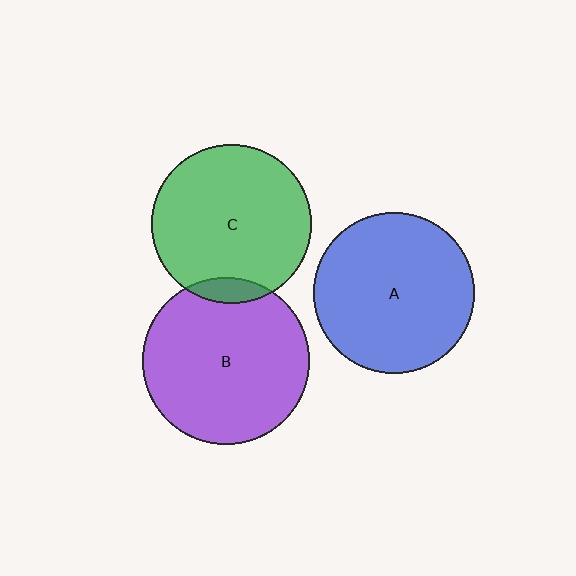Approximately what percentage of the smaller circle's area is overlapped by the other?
Approximately 10%.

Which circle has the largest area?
Circle B (purple).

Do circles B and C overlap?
Yes.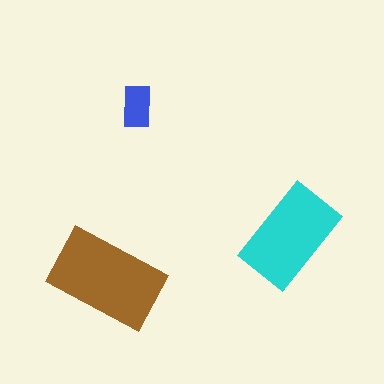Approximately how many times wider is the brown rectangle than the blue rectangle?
About 2.5 times wider.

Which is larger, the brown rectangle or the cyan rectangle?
The brown one.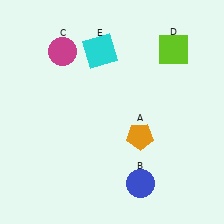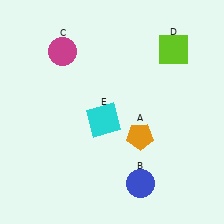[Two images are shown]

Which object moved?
The cyan square (E) moved down.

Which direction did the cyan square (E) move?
The cyan square (E) moved down.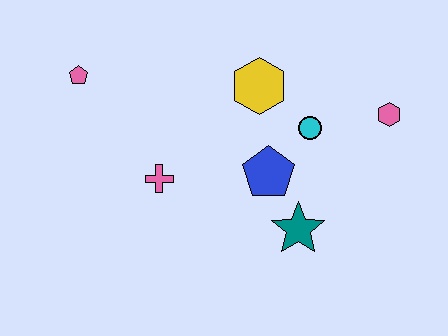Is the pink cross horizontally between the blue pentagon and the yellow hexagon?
No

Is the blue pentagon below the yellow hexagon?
Yes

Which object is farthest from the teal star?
The pink pentagon is farthest from the teal star.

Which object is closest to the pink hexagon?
The cyan circle is closest to the pink hexagon.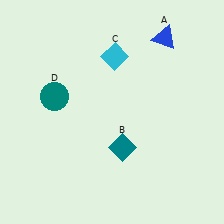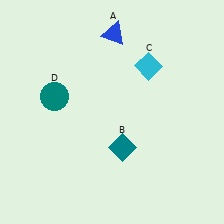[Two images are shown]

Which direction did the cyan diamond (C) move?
The cyan diamond (C) moved right.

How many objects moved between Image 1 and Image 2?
2 objects moved between the two images.